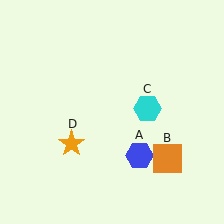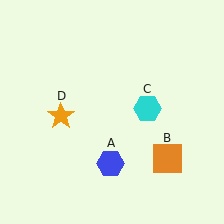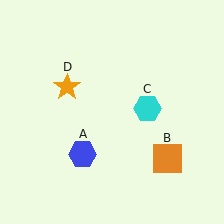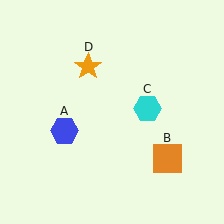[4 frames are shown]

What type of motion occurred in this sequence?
The blue hexagon (object A), orange star (object D) rotated clockwise around the center of the scene.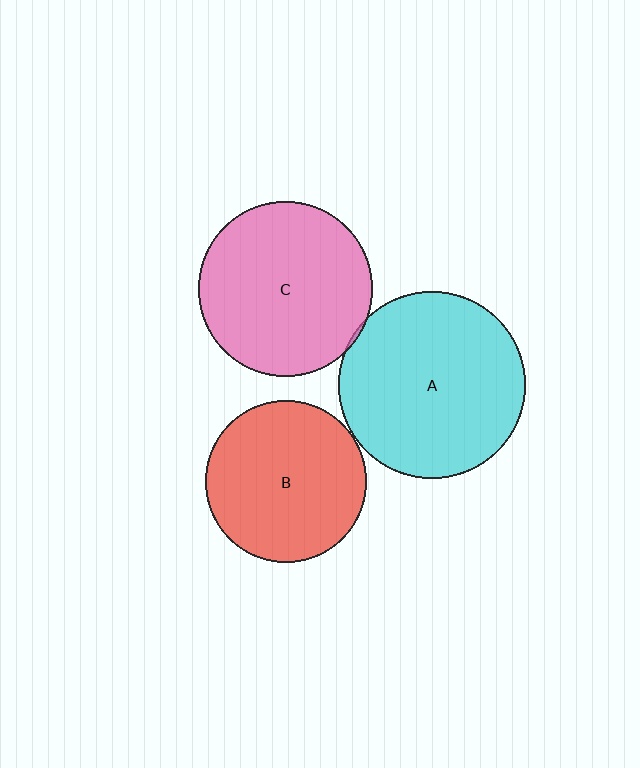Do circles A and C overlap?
Yes.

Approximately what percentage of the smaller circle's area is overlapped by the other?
Approximately 5%.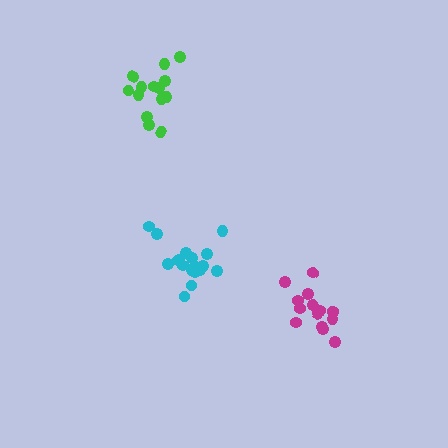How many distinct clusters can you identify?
There are 3 distinct clusters.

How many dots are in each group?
Group 1: 18 dots, Group 2: 15 dots, Group 3: 14 dots (47 total).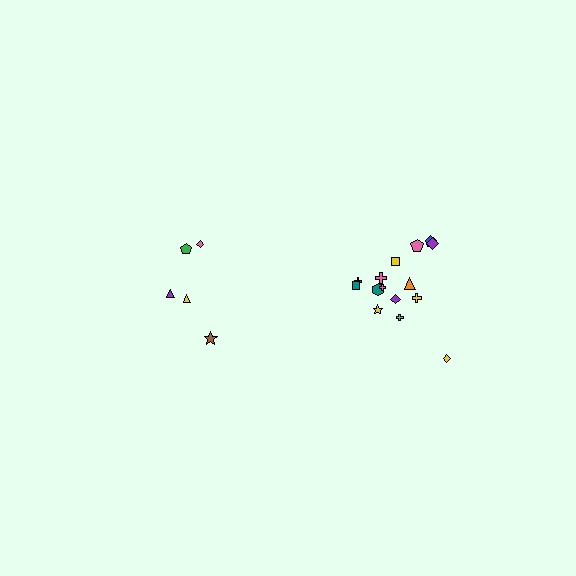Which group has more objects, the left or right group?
The right group.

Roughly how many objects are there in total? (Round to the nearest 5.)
Roughly 20 objects in total.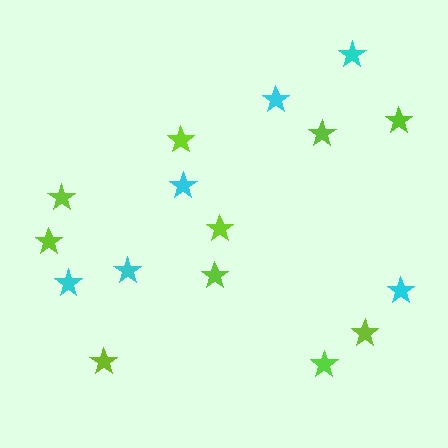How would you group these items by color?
There are 2 groups: one group of lime stars (10) and one group of cyan stars (6).